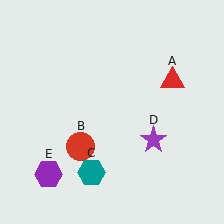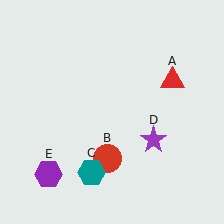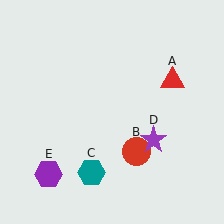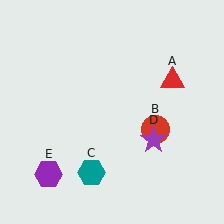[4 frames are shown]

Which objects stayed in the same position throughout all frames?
Red triangle (object A) and teal hexagon (object C) and purple star (object D) and purple hexagon (object E) remained stationary.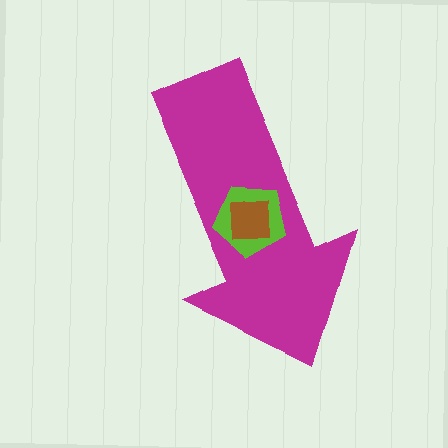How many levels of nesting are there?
3.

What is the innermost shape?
The brown square.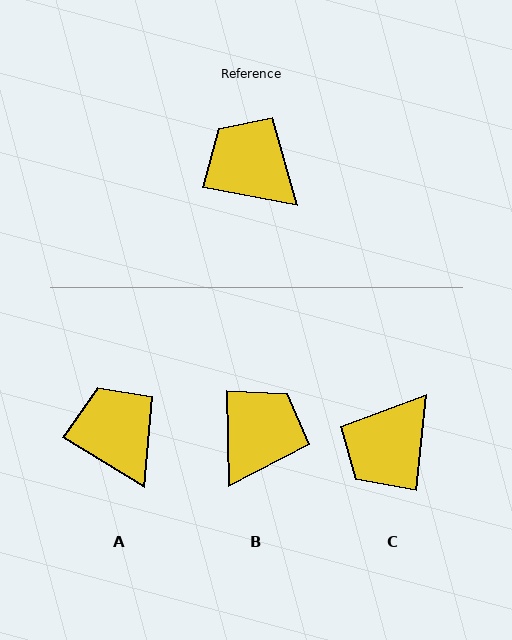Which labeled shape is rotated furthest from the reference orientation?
C, about 94 degrees away.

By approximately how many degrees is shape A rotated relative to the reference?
Approximately 21 degrees clockwise.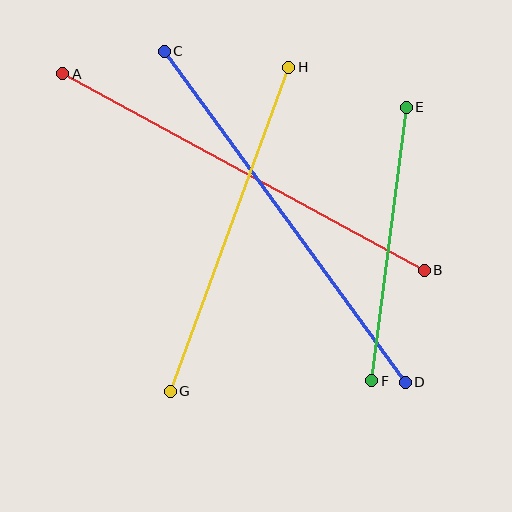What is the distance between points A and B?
The distance is approximately 411 pixels.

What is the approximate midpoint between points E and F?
The midpoint is at approximately (389, 244) pixels.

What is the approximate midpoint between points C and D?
The midpoint is at approximately (285, 217) pixels.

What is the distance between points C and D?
The distance is approximately 409 pixels.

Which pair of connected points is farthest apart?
Points A and B are farthest apart.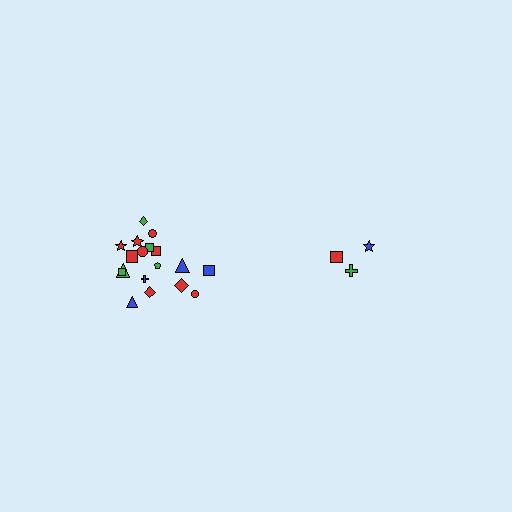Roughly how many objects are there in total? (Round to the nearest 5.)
Roughly 20 objects in total.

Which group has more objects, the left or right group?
The left group.